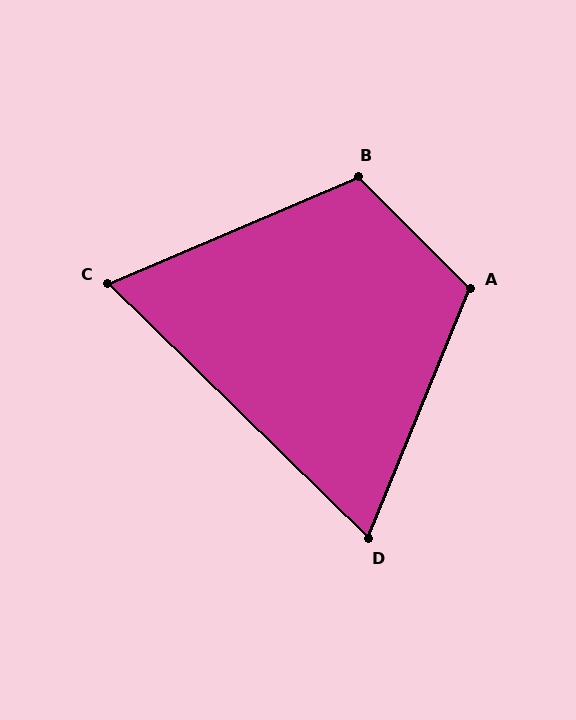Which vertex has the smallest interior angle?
C, at approximately 67 degrees.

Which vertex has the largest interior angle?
A, at approximately 113 degrees.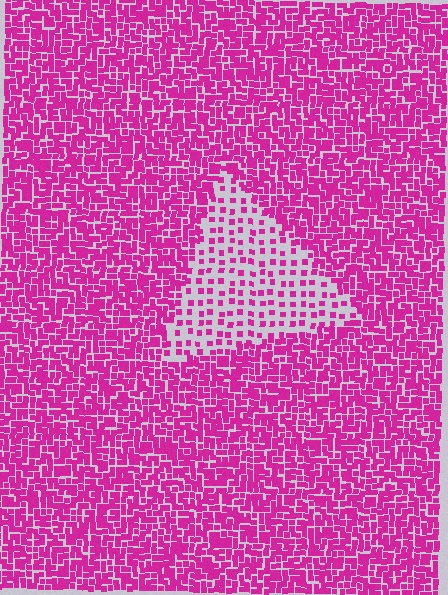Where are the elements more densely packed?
The elements are more densely packed outside the triangle boundary.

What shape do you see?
I see a triangle.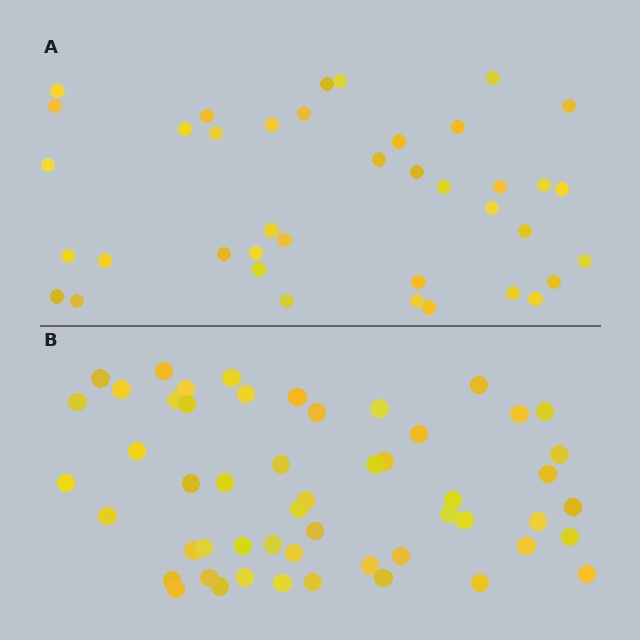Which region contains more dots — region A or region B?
Region B (the bottom region) has more dots.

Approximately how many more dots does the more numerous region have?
Region B has approximately 15 more dots than region A.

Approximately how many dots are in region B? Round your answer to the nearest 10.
About 50 dots. (The exact count is 53, which rounds to 50.)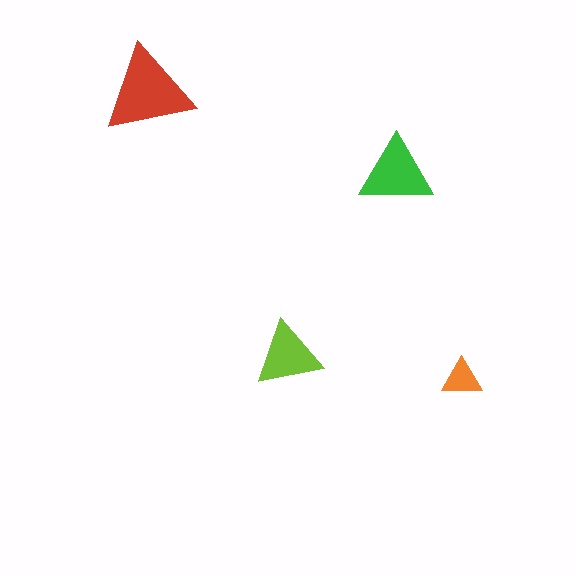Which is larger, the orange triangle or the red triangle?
The red one.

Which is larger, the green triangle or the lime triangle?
The green one.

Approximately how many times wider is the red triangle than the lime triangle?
About 1.5 times wider.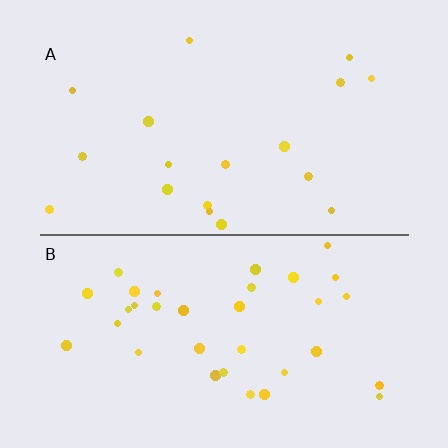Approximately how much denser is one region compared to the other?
Approximately 2.0× — region B over region A.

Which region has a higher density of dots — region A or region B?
B (the bottom).